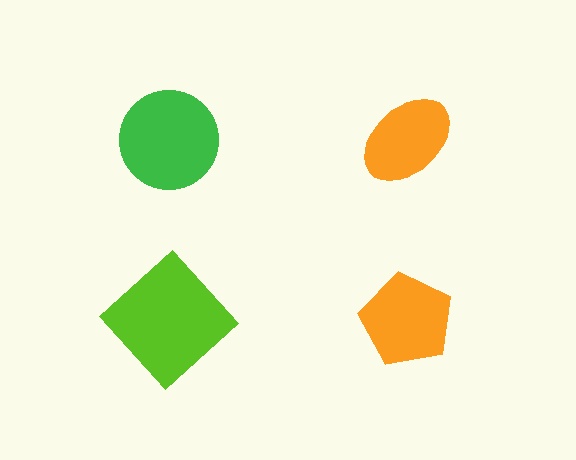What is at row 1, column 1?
A green circle.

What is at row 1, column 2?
An orange ellipse.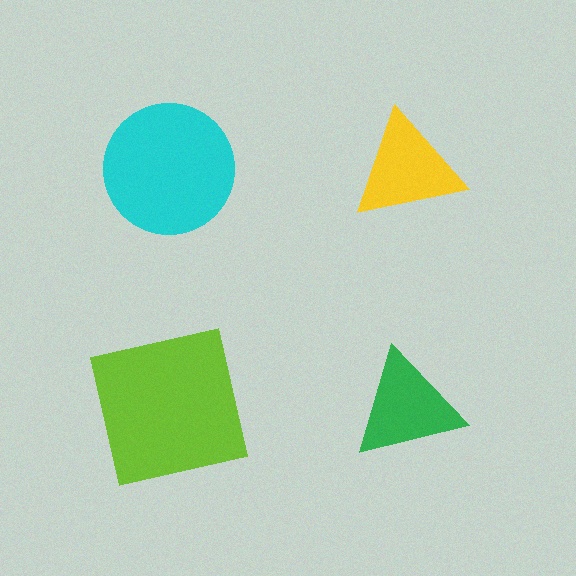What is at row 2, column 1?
A lime square.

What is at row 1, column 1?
A cyan circle.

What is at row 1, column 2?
A yellow triangle.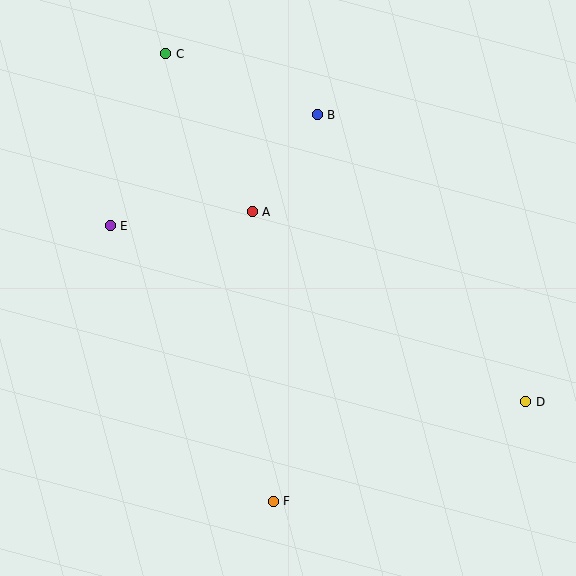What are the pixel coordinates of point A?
Point A is at (252, 212).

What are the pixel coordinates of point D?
Point D is at (526, 402).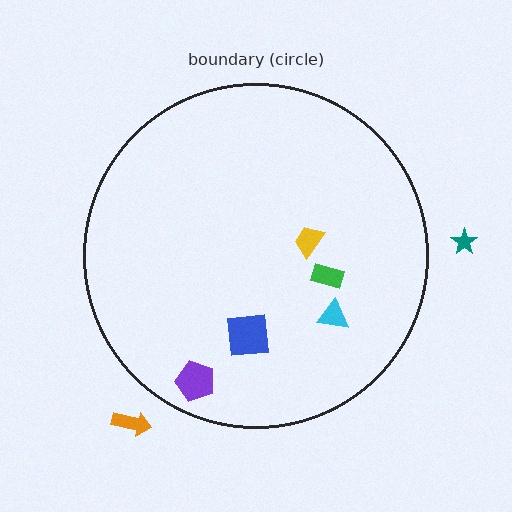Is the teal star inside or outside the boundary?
Outside.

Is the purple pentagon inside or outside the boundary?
Inside.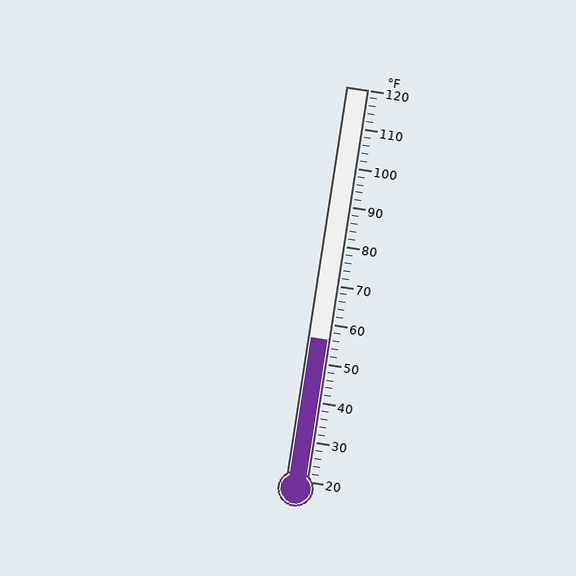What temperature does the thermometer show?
The thermometer shows approximately 56°F.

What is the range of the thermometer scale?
The thermometer scale ranges from 20°F to 120°F.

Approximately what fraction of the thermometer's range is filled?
The thermometer is filled to approximately 35% of its range.